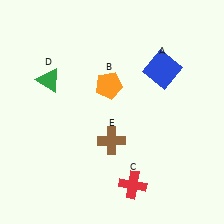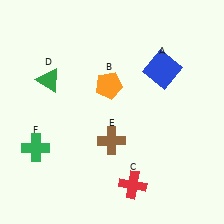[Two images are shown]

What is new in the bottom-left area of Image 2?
A green cross (F) was added in the bottom-left area of Image 2.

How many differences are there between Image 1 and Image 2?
There is 1 difference between the two images.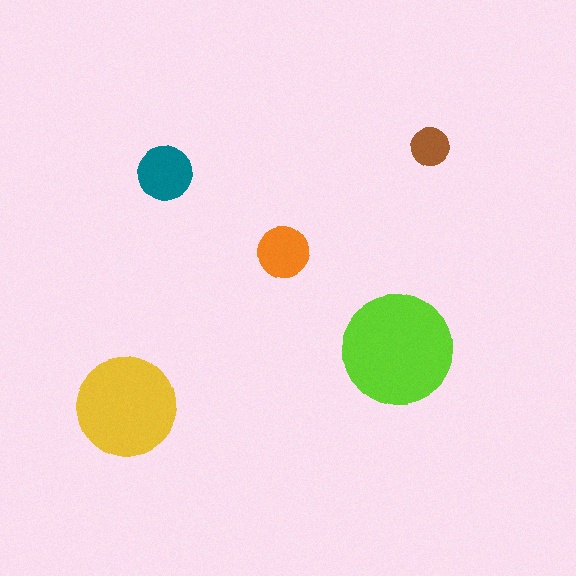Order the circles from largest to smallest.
the lime one, the yellow one, the teal one, the orange one, the brown one.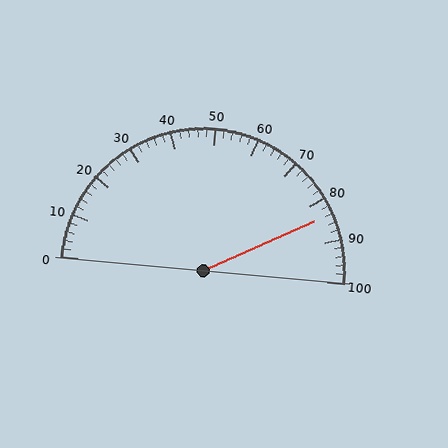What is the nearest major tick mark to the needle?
The nearest major tick mark is 80.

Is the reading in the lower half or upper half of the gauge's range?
The reading is in the upper half of the range (0 to 100).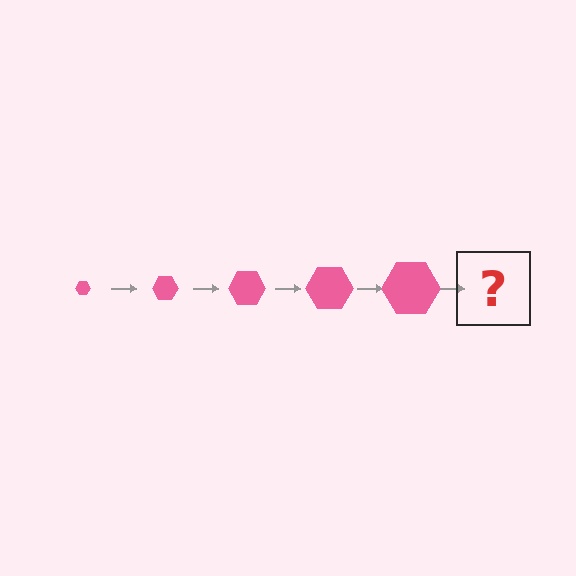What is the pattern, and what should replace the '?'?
The pattern is that the hexagon gets progressively larger each step. The '?' should be a pink hexagon, larger than the previous one.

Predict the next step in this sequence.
The next step is a pink hexagon, larger than the previous one.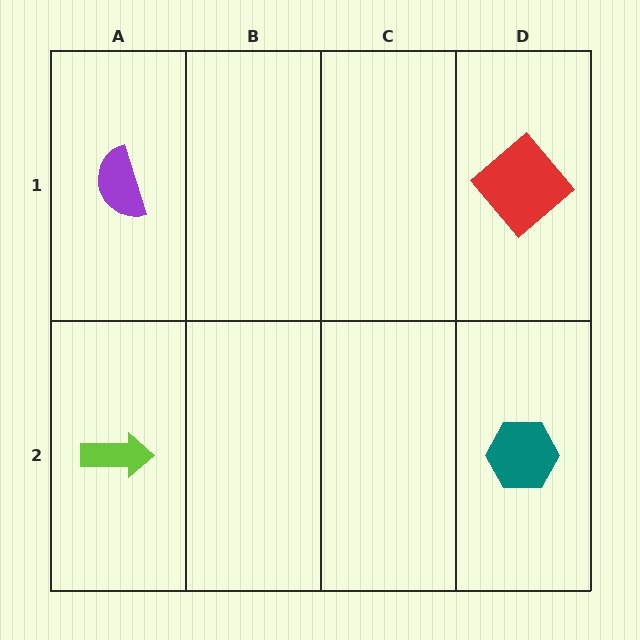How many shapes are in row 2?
2 shapes.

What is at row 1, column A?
A purple semicircle.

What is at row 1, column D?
A red diamond.